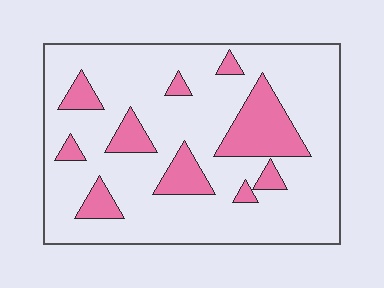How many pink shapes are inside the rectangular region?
10.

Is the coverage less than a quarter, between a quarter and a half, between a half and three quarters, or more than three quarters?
Less than a quarter.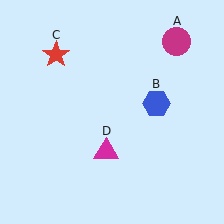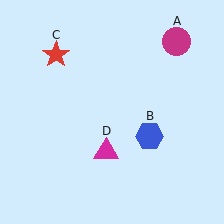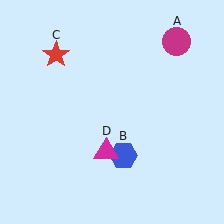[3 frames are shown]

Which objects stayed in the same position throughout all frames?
Magenta circle (object A) and red star (object C) and magenta triangle (object D) remained stationary.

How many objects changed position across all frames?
1 object changed position: blue hexagon (object B).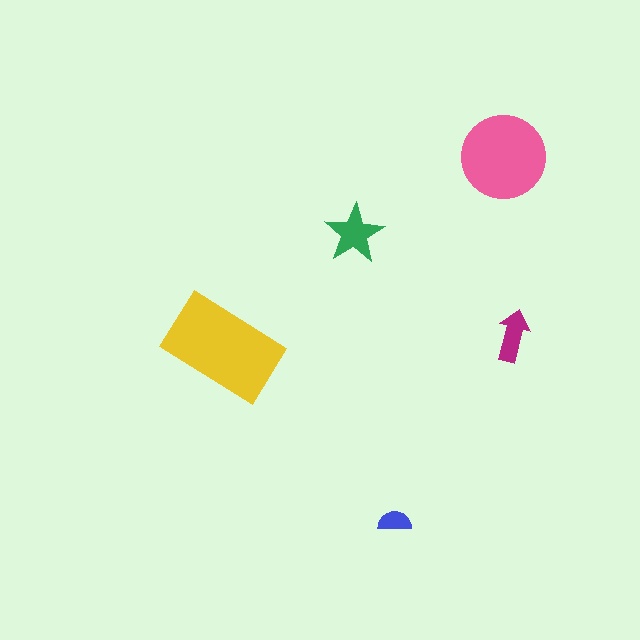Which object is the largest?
The yellow rectangle.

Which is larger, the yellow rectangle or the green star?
The yellow rectangle.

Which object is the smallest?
The blue semicircle.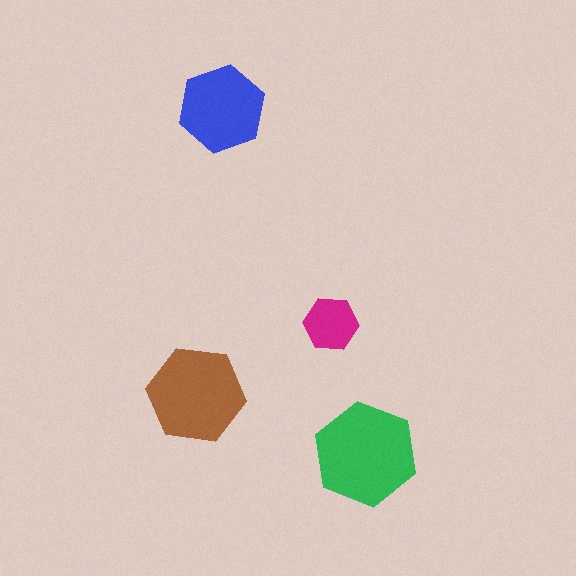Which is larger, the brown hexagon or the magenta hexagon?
The brown one.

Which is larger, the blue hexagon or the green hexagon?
The green one.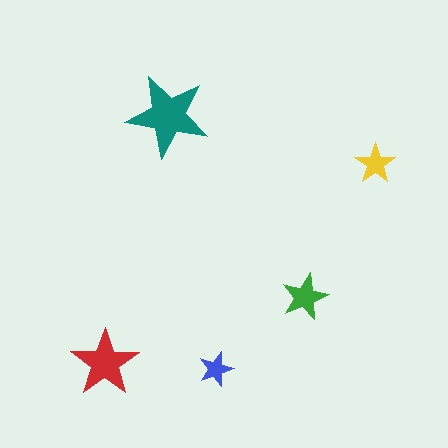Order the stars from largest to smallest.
the teal one, the red one, the green one, the yellow one, the blue one.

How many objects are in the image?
There are 5 objects in the image.